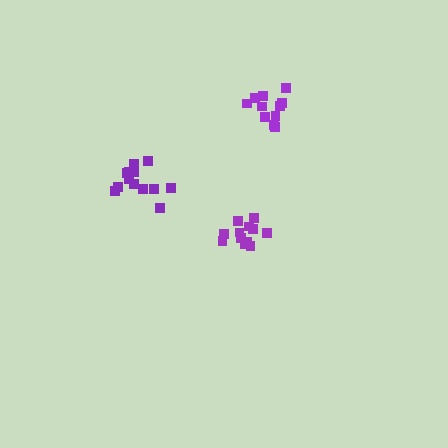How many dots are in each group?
Group 1: 12 dots, Group 2: 13 dots, Group 3: 11 dots (36 total).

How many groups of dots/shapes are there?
There are 3 groups.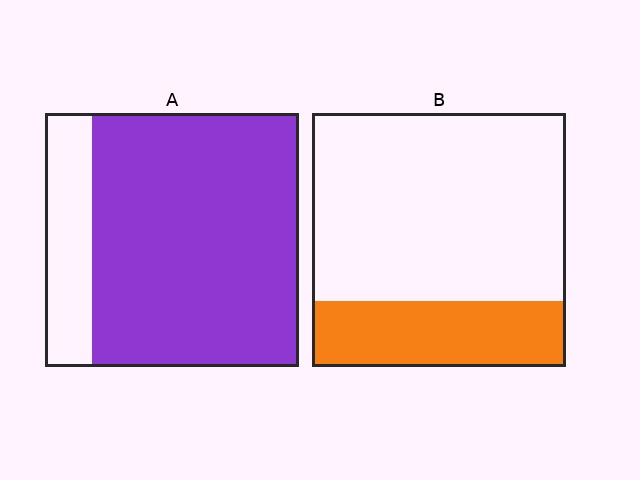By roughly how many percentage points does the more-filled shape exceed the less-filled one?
By roughly 55 percentage points (A over B).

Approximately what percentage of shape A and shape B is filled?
A is approximately 80% and B is approximately 25%.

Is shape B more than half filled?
No.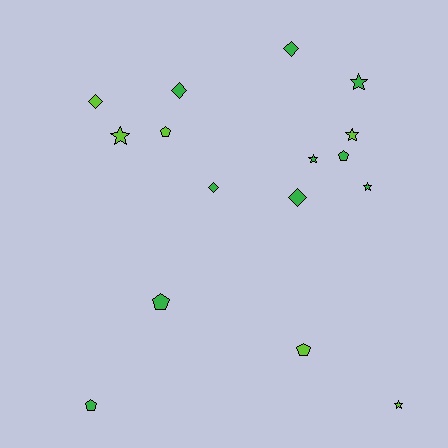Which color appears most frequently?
Green, with 10 objects.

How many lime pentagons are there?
There are 2 lime pentagons.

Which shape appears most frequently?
Star, with 6 objects.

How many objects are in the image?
There are 16 objects.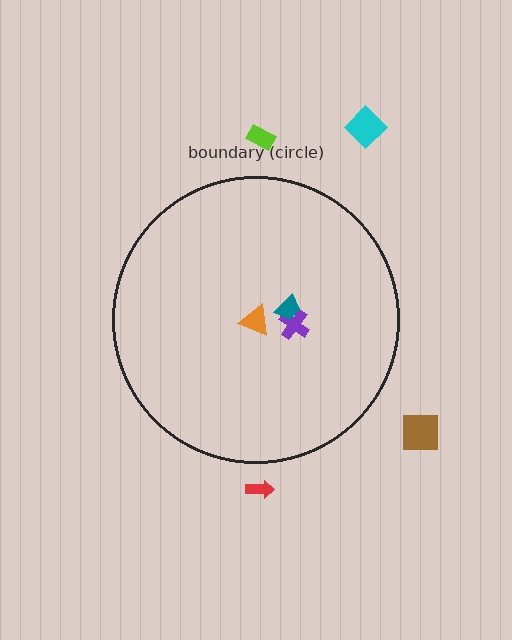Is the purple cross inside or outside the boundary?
Inside.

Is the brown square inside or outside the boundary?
Outside.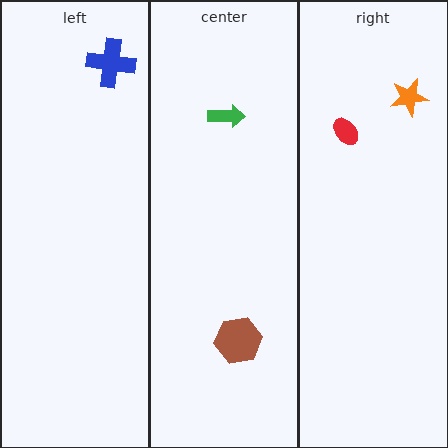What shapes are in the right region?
The orange star, the red ellipse.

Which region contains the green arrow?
The center region.